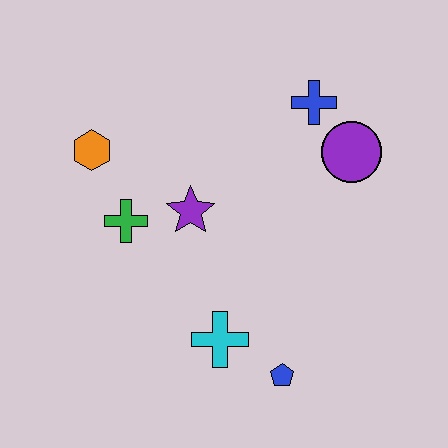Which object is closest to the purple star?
The green cross is closest to the purple star.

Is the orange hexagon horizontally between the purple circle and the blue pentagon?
No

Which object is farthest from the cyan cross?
The blue cross is farthest from the cyan cross.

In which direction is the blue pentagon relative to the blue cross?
The blue pentagon is below the blue cross.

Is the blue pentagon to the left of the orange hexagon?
No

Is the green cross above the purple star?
No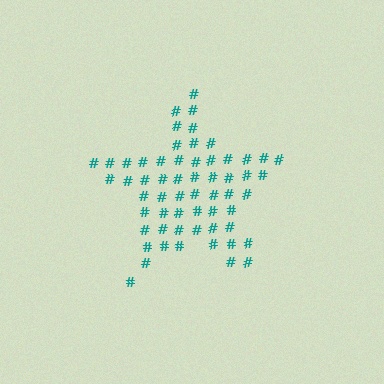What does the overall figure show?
The overall figure shows a star.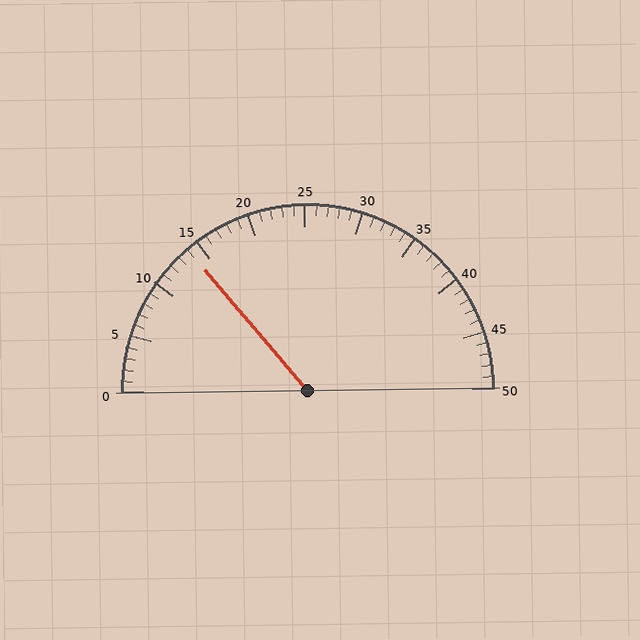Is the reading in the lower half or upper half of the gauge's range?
The reading is in the lower half of the range (0 to 50).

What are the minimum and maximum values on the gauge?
The gauge ranges from 0 to 50.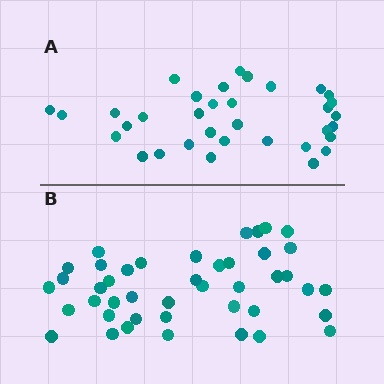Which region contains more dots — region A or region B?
Region B (the bottom region) has more dots.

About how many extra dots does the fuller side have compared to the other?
Region B has roughly 8 or so more dots than region A.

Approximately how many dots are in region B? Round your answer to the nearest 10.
About 40 dots. (The exact count is 43, which rounds to 40.)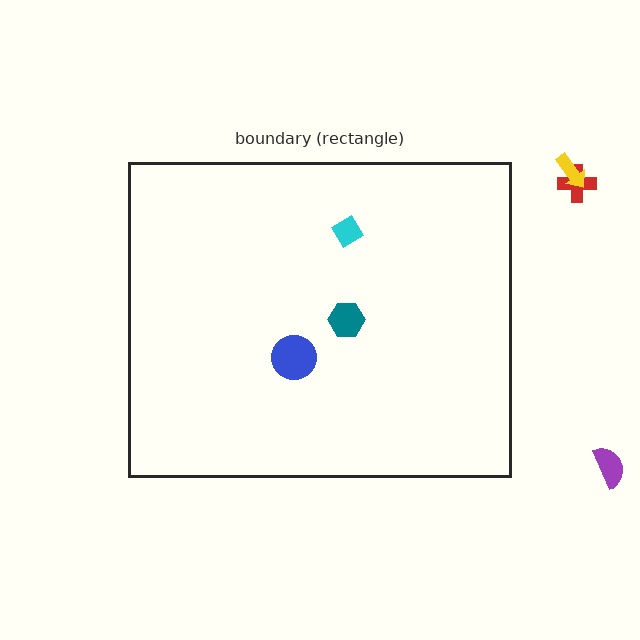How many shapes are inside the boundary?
3 inside, 3 outside.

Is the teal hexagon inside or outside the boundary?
Inside.